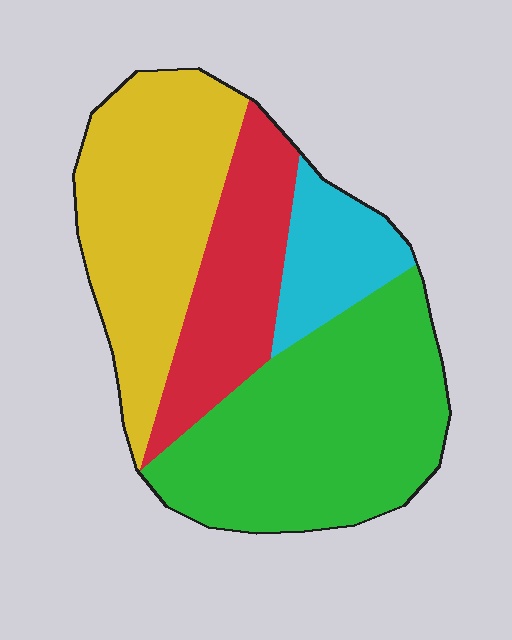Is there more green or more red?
Green.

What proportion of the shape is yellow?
Yellow covers 31% of the shape.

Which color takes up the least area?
Cyan, at roughly 10%.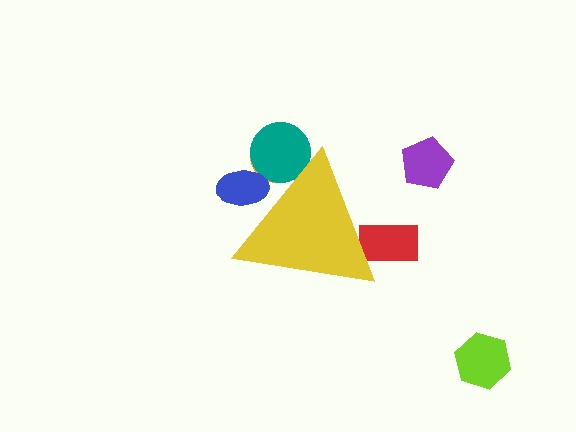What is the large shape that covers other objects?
A yellow triangle.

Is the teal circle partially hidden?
Yes, the teal circle is partially hidden behind the yellow triangle.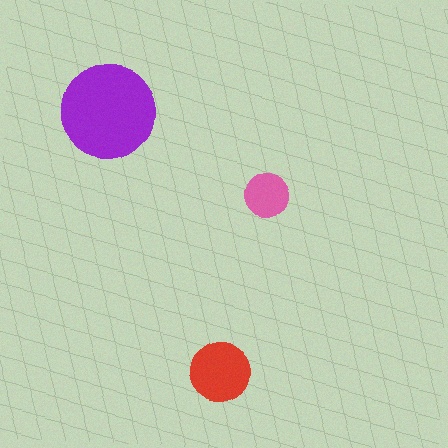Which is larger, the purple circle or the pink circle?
The purple one.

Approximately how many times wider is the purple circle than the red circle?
About 1.5 times wider.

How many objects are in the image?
There are 3 objects in the image.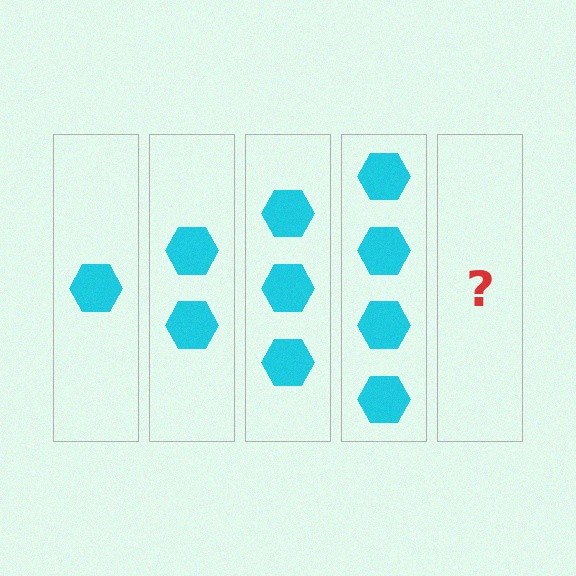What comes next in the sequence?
The next element should be 5 hexagons.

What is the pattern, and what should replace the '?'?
The pattern is that each step adds one more hexagon. The '?' should be 5 hexagons.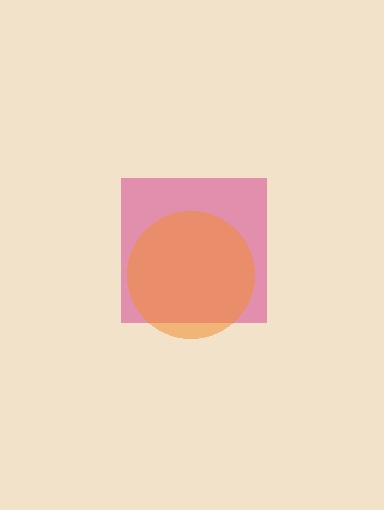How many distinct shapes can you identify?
There are 2 distinct shapes: a magenta square, an orange circle.